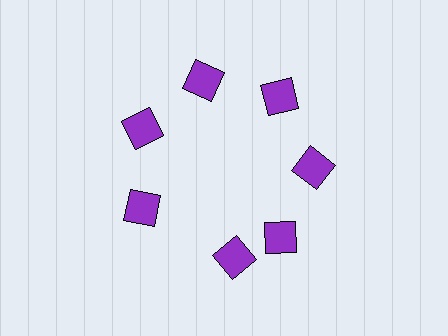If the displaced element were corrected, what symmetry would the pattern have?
It would have 7-fold rotational symmetry — the pattern would map onto itself every 51 degrees.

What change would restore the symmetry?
The symmetry would be restored by rotating it back into even spacing with its neighbors so that all 7 diamonds sit at equal angles and equal distance from the center.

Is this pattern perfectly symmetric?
No. The 7 purple diamonds are arranged in a ring, but one element near the 6 o'clock position is rotated out of alignment along the ring, breaking the 7-fold rotational symmetry.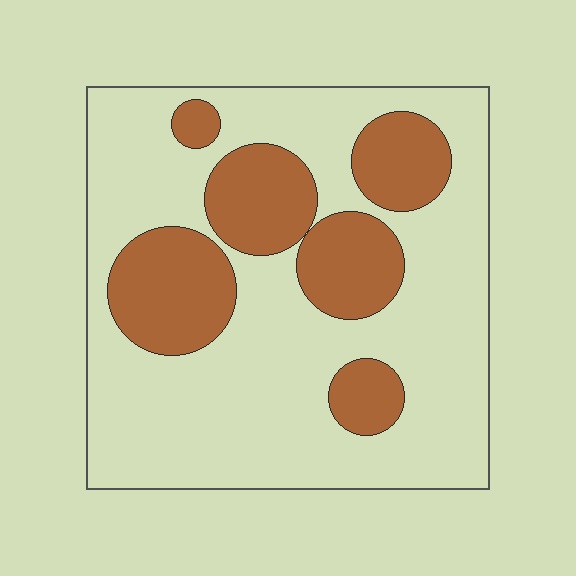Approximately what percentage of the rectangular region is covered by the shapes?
Approximately 30%.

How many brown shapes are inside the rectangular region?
6.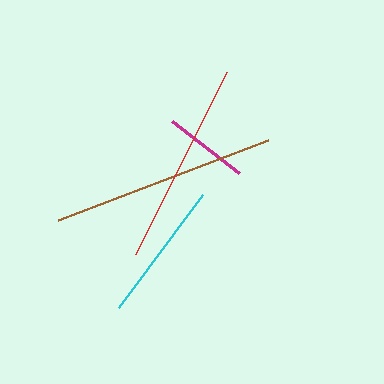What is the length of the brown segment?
The brown segment is approximately 225 pixels long.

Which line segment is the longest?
The brown line is the longest at approximately 225 pixels.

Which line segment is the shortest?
The magenta line is the shortest at approximately 85 pixels.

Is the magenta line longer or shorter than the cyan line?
The cyan line is longer than the magenta line.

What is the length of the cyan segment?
The cyan segment is approximately 140 pixels long.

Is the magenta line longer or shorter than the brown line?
The brown line is longer than the magenta line.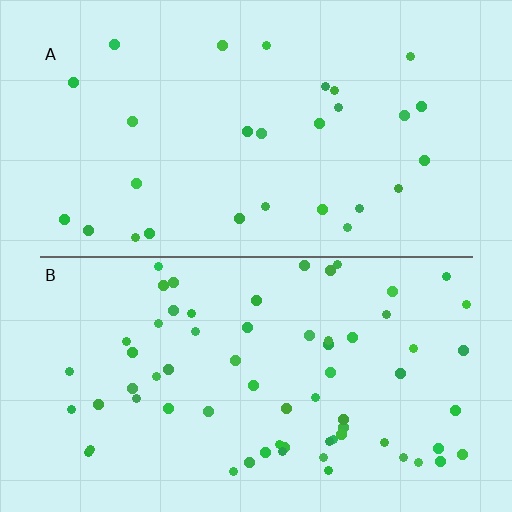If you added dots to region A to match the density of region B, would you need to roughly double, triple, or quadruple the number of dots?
Approximately double.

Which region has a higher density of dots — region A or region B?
B (the bottom).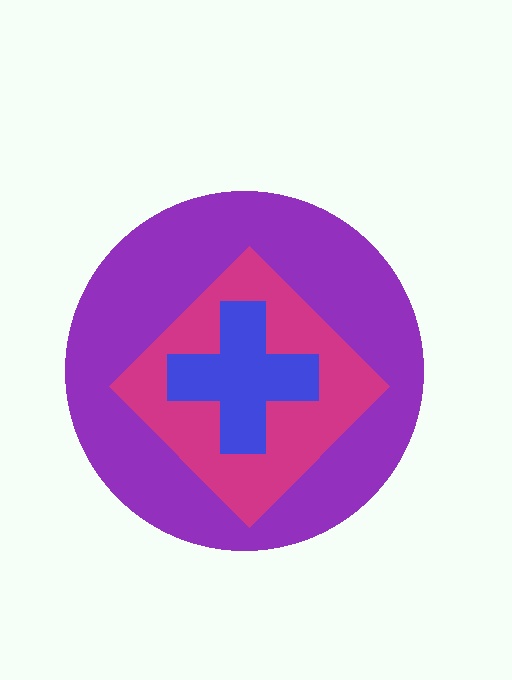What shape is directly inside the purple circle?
The magenta diamond.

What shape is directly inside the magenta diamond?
The blue cross.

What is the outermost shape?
The purple circle.